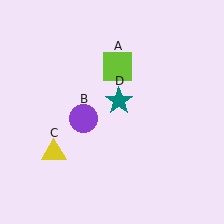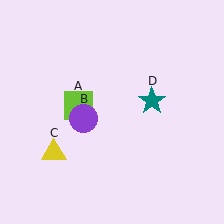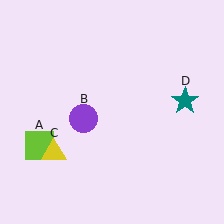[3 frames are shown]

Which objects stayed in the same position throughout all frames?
Purple circle (object B) and yellow triangle (object C) remained stationary.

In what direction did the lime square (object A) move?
The lime square (object A) moved down and to the left.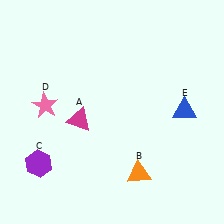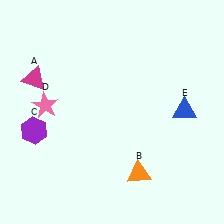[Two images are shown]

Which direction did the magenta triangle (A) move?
The magenta triangle (A) moved left.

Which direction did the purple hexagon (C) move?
The purple hexagon (C) moved up.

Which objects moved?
The objects that moved are: the magenta triangle (A), the purple hexagon (C).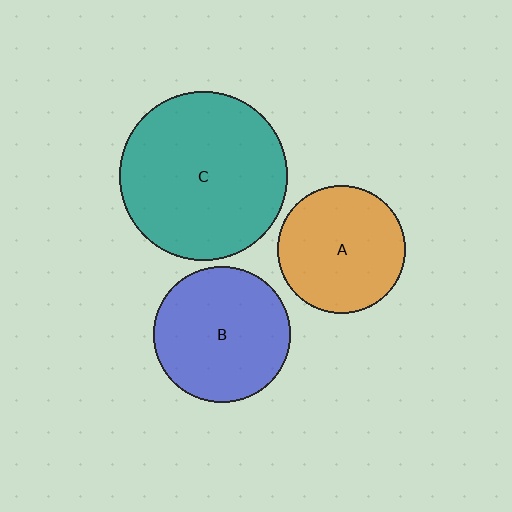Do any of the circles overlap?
No, none of the circles overlap.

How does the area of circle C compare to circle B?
Approximately 1.5 times.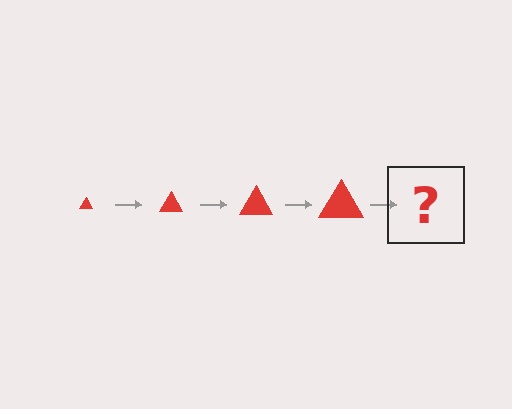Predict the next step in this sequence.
The next step is a red triangle, larger than the previous one.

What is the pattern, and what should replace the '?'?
The pattern is that the triangle gets progressively larger each step. The '?' should be a red triangle, larger than the previous one.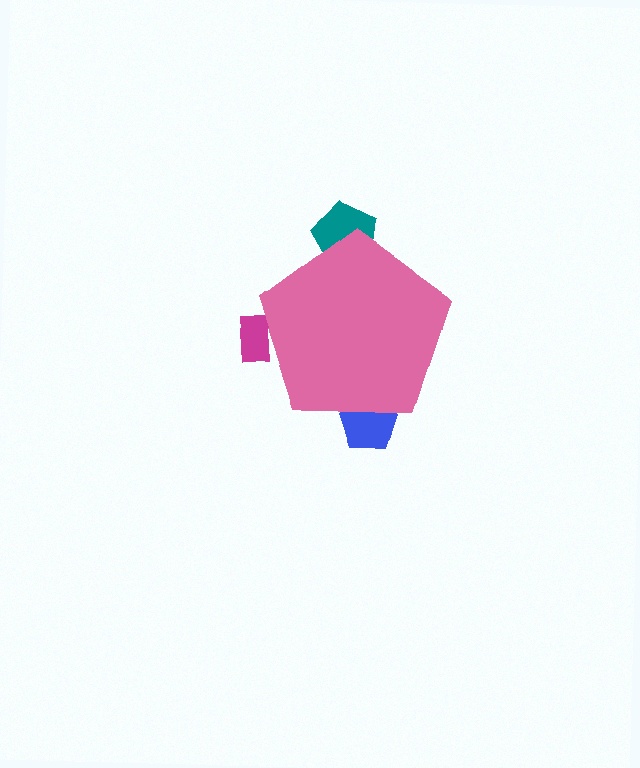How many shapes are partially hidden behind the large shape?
4 shapes are partially hidden.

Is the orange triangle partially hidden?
Yes, the orange triangle is partially hidden behind the pink pentagon.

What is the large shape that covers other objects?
A pink pentagon.